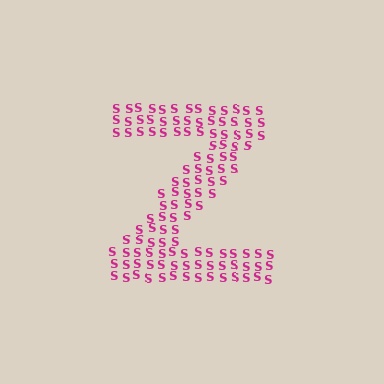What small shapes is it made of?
It is made of small letter S's.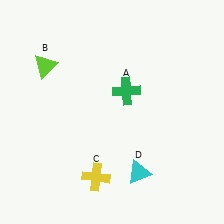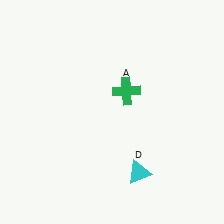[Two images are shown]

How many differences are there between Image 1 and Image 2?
There are 2 differences between the two images.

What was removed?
The lime triangle (B), the yellow cross (C) were removed in Image 2.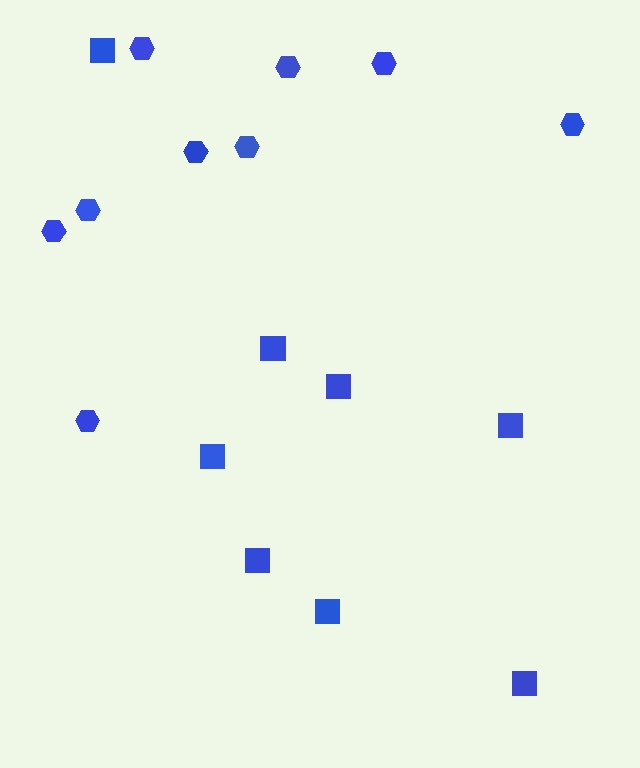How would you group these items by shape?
There are 2 groups: one group of hexagons (9) and one group of squares (8).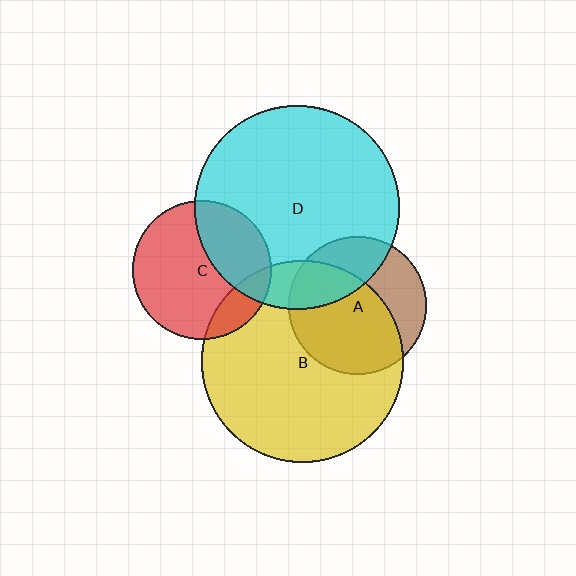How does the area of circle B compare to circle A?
Approximately 2.1 times.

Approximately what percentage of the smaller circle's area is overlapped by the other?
Approximately 30%.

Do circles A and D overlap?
Yes.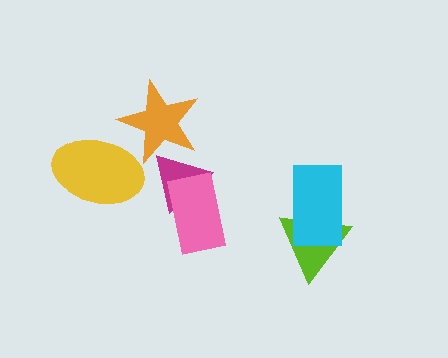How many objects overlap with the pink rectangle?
1 object overlaps with the pink rectangle.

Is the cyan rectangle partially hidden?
No, no other shape covers it.